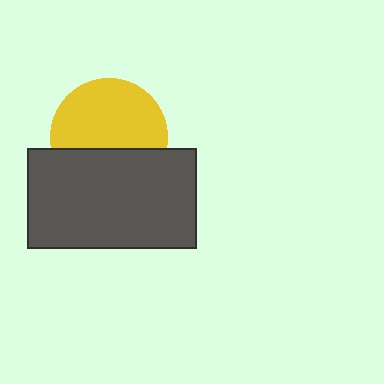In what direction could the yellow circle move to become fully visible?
The yellow circle could move up. That would shift it out from behind the dark gray rectangle entirely.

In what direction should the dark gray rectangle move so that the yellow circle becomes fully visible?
The dark gray rectangle should move down. That is the shortest direction to clear the overlap and leave the yellow circle fully visible.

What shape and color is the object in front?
The object in front is a dark gray rectangle.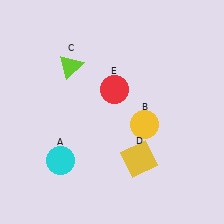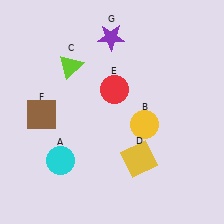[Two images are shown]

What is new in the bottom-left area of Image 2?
A brown square (F) was added in the bottom-left area of Image 2.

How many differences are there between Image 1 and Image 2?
There are 2 differences between the two images.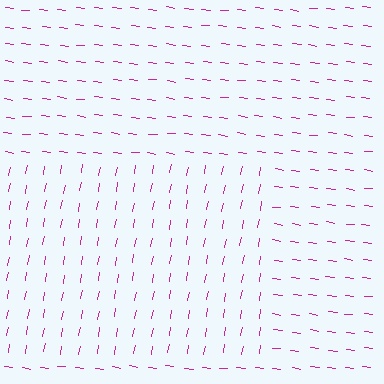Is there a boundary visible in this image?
Yes, there is a texture boundary formed by a change in line orientation.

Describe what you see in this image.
The image is filled with small magenta line segments. A rectangle region in the image has lines oriented differently from the surrounding lines, creating a visible texture boundary.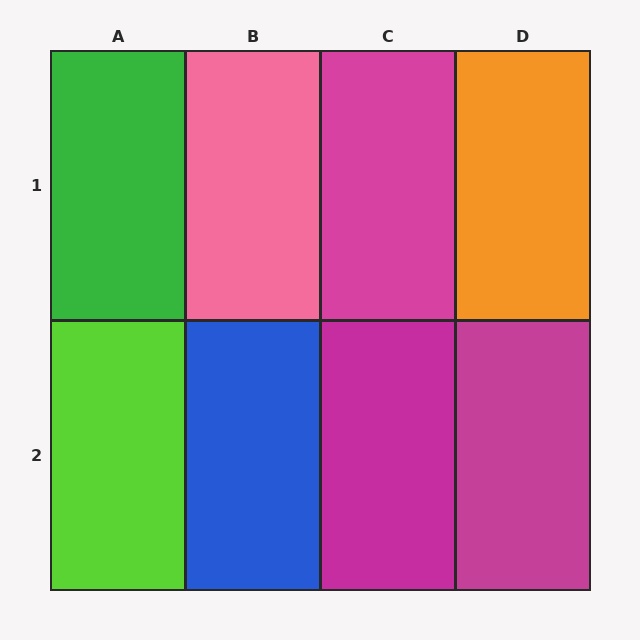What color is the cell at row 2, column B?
Blue.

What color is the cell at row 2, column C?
Magenta.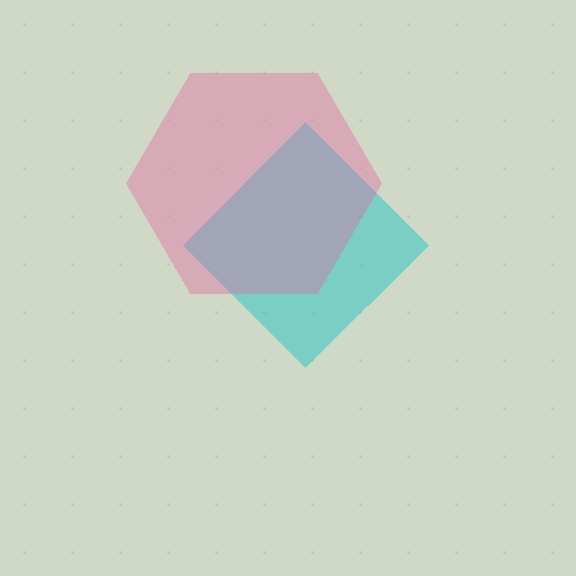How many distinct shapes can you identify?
There are 2 distinct shapes: a cyan diamond, a pink hexagon.